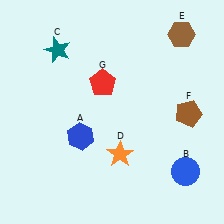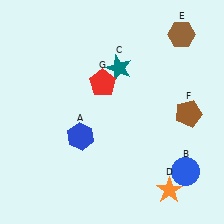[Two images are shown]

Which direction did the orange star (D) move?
The orange star (D) moved right.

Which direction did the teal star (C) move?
The teal star (C) moved right.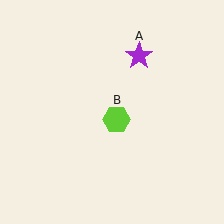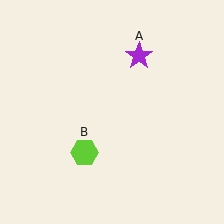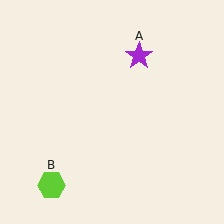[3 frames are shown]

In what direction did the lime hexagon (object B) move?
The lime hexagon (object B) moved down and to the left.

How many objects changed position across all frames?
1 object changed position: lime hexagon (object B).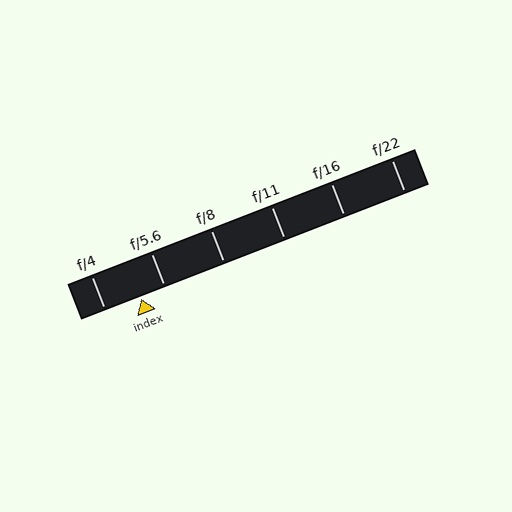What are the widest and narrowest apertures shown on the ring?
The widest aperture shown is f/4 and the narrowest is f/22.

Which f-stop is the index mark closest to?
The index mark is closest to f/5.6.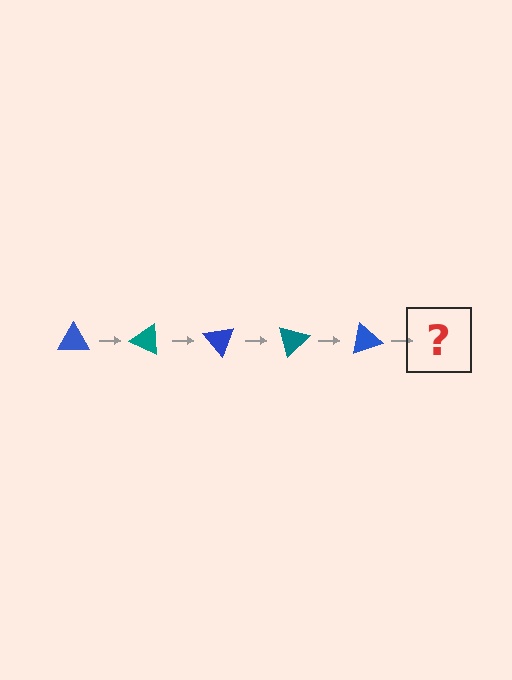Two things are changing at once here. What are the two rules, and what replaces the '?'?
The two rules are that it rotates 25 degrees each step and the color cycles through blue and teal. The '?' should be a teal triangle, rotated 125 degrees from the start.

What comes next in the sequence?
The next element should be a teal triangle, rotated 125 degrees from the start.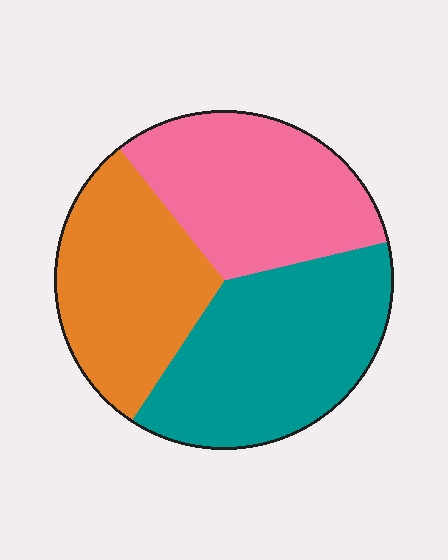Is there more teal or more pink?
Teal.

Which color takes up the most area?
Teal, at roughly 40%.